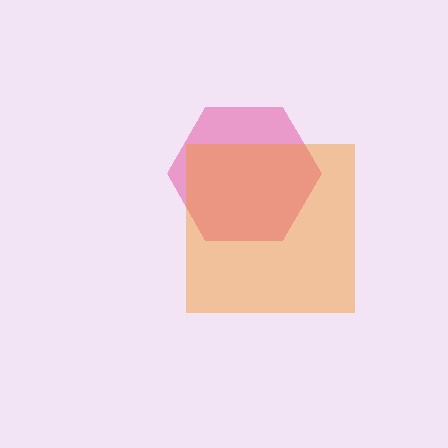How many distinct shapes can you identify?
There are 2 distinct shapes: a pink hexagon, an orange square.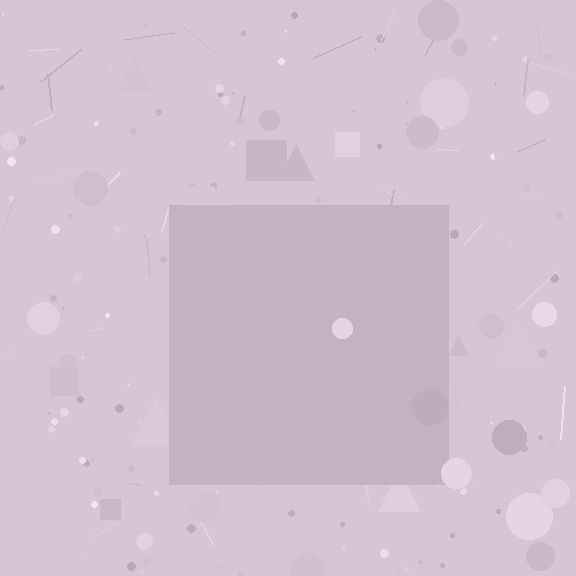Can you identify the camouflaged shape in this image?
The camouflaged shape is a square.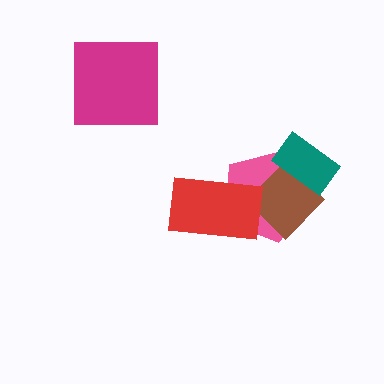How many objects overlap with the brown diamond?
3 objects overlap with the brown diamond.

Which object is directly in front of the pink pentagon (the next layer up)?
The brown diamond is directly in front of the pink pentagon.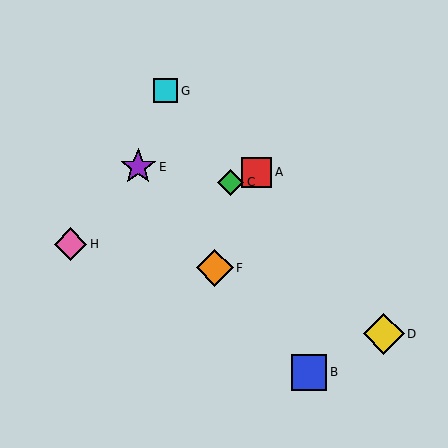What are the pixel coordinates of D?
Object D is at (384, 334).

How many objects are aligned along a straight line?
3 objects (A, C, H) are aligned along a straight line.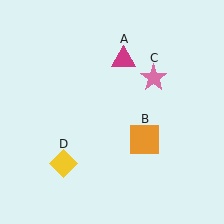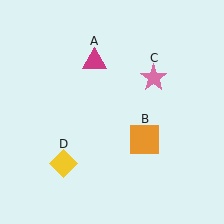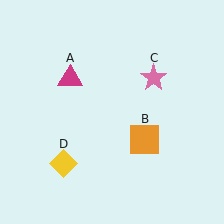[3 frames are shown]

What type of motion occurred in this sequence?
The magenta triangle (object A) rotated counterclockwise around the center of the scene.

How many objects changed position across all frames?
1 object changed position: magenta triangle (object A).